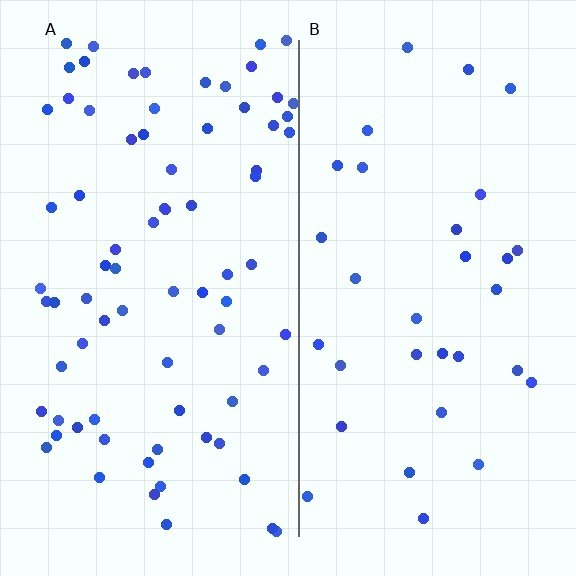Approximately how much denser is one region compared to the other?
Approximately 2.4× — region A over region B.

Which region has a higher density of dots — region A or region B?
A (the left).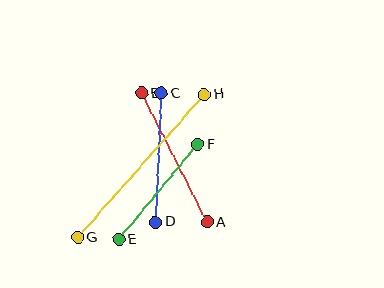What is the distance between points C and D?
The distance is approximately 129 pixels.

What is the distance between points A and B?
The distance is approximately 145 pixels.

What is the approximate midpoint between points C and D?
The midpoint is at approximately (158, 158) pixels.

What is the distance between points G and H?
The distance is approximately 191 pixels.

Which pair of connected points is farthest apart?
Points G and H are farthest apart.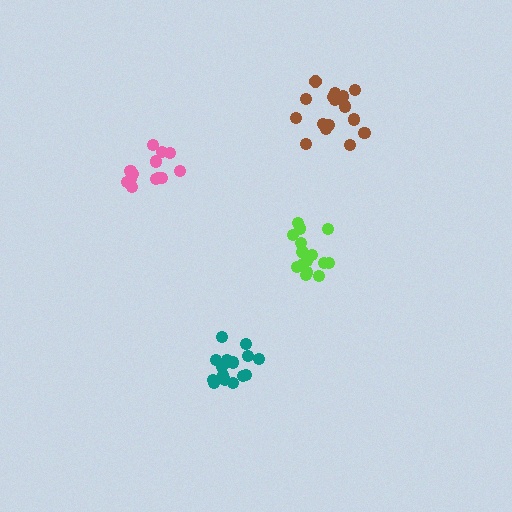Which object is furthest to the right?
The brown cluster is rightmost.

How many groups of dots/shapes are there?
There are 4 groups.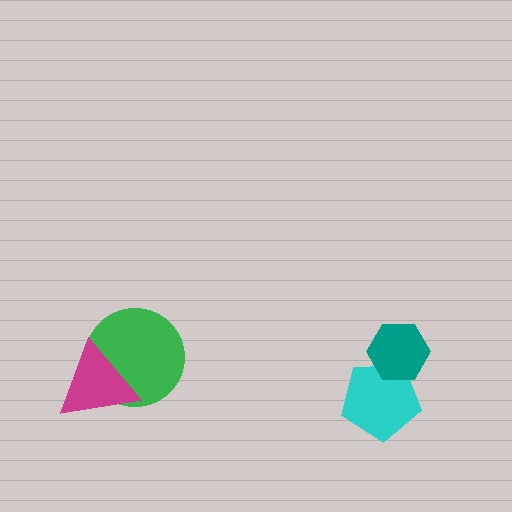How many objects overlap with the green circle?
1 object overlaps with the green circle.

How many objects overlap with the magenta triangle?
1 object overlaps with the magenta triangle.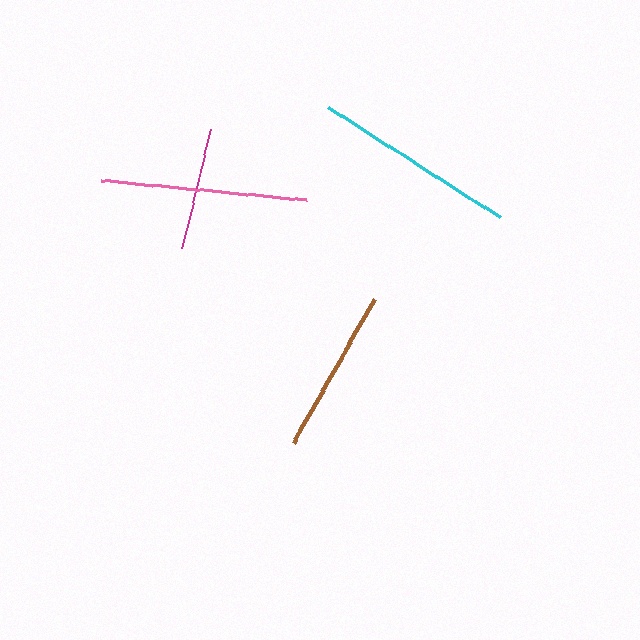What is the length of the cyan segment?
The cyan segment is approximately 204 pixels long.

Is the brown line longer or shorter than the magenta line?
The brown line is longer than the magenta line.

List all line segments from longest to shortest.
From longest to shortest: pink, cyan, brown, magenta.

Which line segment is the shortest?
The magenta line is the shortest at approximately 122 pixels.